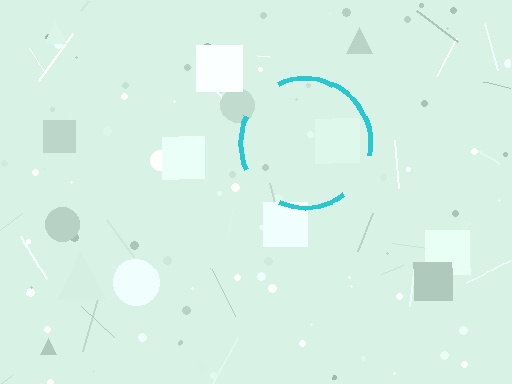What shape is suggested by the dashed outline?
The dashed outline suggests a circle.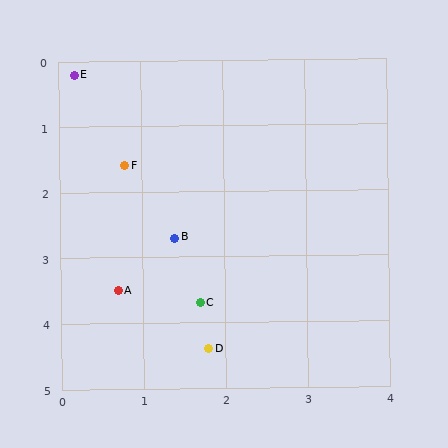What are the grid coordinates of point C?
Point C is at approximately (1.7, 3.7).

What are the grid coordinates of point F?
Point F is at approximately (0.8, 1.6).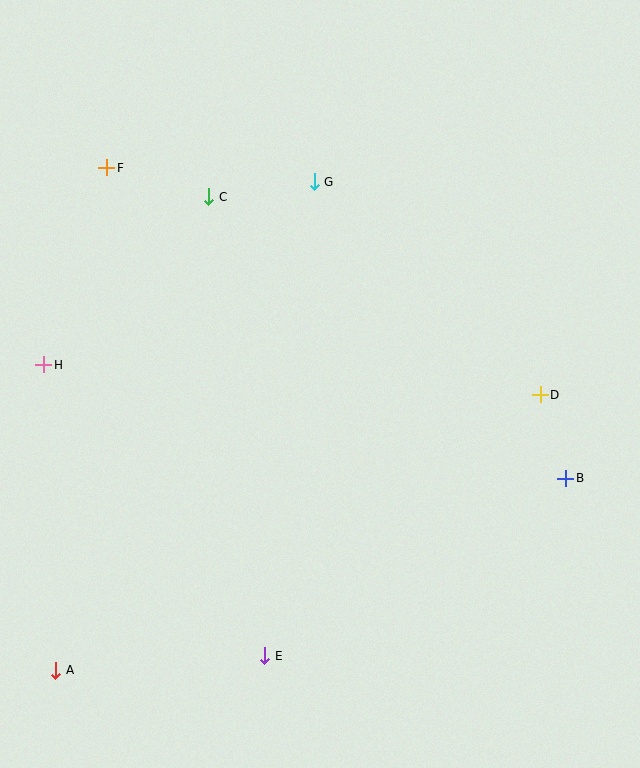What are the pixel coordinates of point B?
Point B is at (566, 478).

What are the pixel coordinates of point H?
Point H is at (44, 365).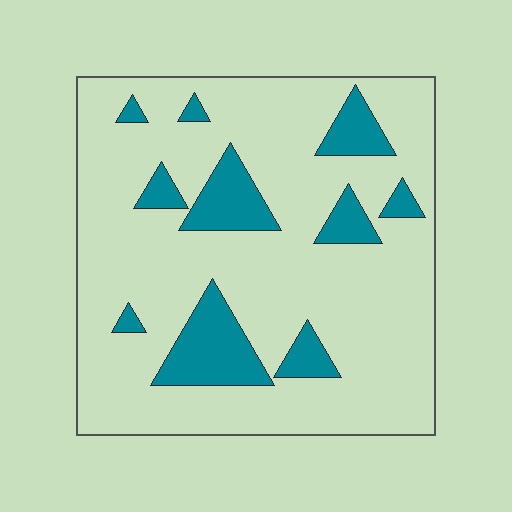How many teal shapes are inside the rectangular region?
10.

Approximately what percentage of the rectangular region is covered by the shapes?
Approximately 20%.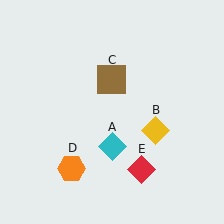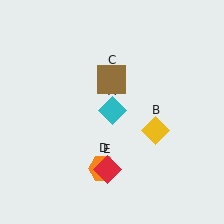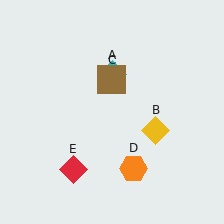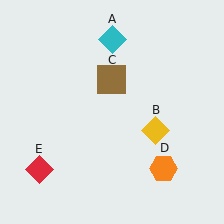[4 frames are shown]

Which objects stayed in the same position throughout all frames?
Yellow diamond (object B) and brown square (object C) remained stationary.